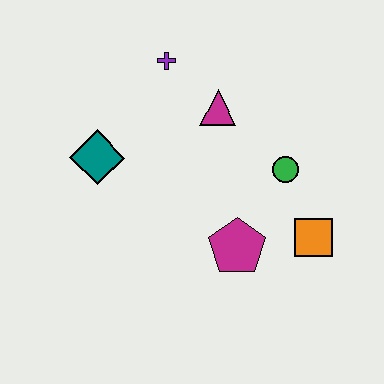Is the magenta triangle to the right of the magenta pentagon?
No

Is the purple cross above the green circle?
Yes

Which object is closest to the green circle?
The orange square is closest to the green circle.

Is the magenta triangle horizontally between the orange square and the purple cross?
Yes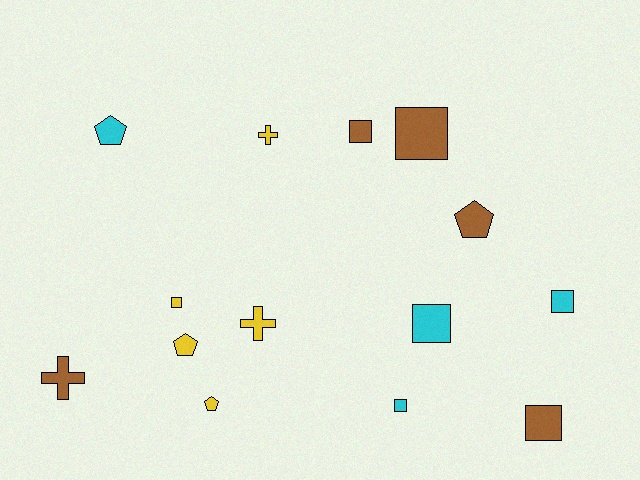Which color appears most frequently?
Yellow, with 5 objects.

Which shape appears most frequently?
Square, with 7 objects.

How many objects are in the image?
There are 14 objects.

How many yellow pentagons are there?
There are 2 yellow pentagons.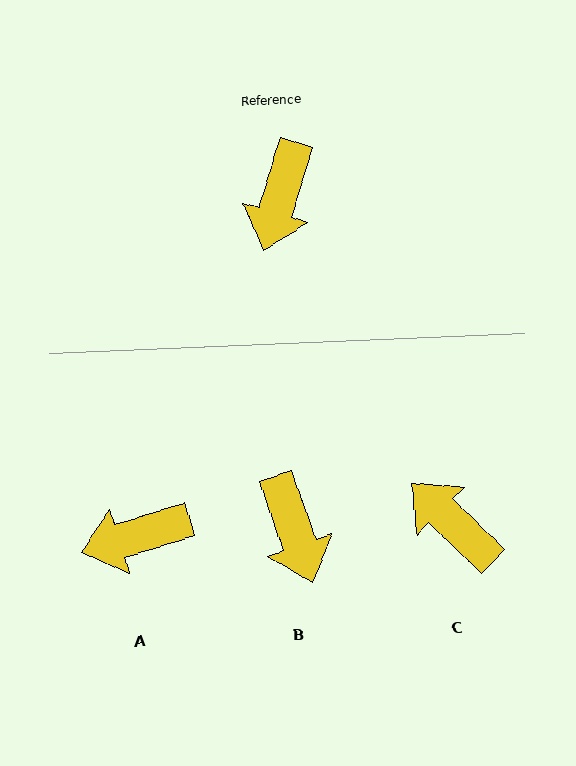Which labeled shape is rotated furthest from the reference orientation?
C, about 117 degrees away.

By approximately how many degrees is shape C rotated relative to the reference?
Approximately 117 degrees clockwise.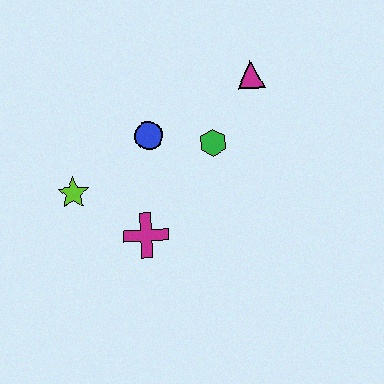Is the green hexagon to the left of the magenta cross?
No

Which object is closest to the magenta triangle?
The green hexagon is closest to the magenta triangle.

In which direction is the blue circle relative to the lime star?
The blue circle is to the right of the lime star.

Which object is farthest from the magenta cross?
The magenta triangle is farthest from the magenta cross.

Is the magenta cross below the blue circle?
Yes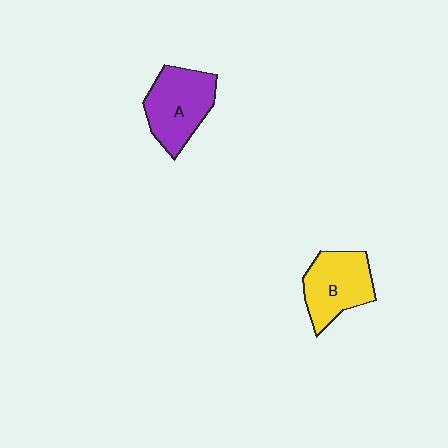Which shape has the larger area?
Shape A (purple).